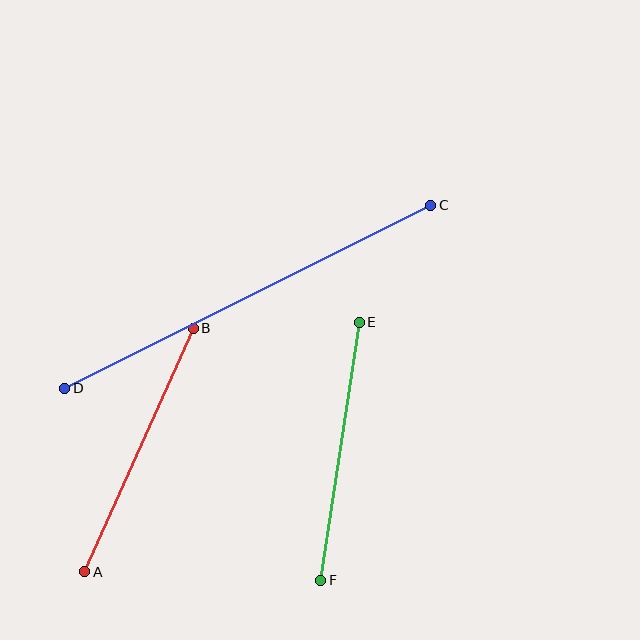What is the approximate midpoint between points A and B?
The midpoint is at approximately (139, 450) pixels.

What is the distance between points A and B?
The distance is approximately 266 pixels.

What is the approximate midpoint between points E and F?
The midpoint is at approximately (340, 451) pixels.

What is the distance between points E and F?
The distance is approximately 261 pixels.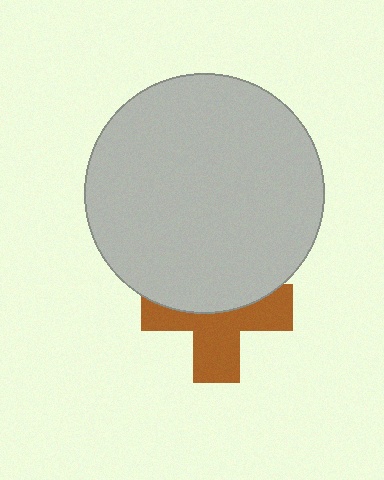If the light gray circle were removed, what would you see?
You would see the complete brown cross.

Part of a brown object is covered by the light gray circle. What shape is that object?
It is a cross.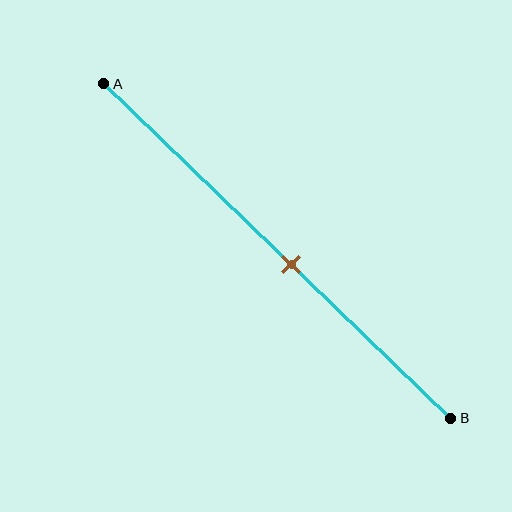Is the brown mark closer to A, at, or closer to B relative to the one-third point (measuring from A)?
The brown mark is closer to point B than the one-third point of segment AB.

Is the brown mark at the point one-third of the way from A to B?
No, the mark is at about 55% from A, not at the 33% one-third point.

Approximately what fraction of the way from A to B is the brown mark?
The brown mark is approximately 55% of the way from A to B.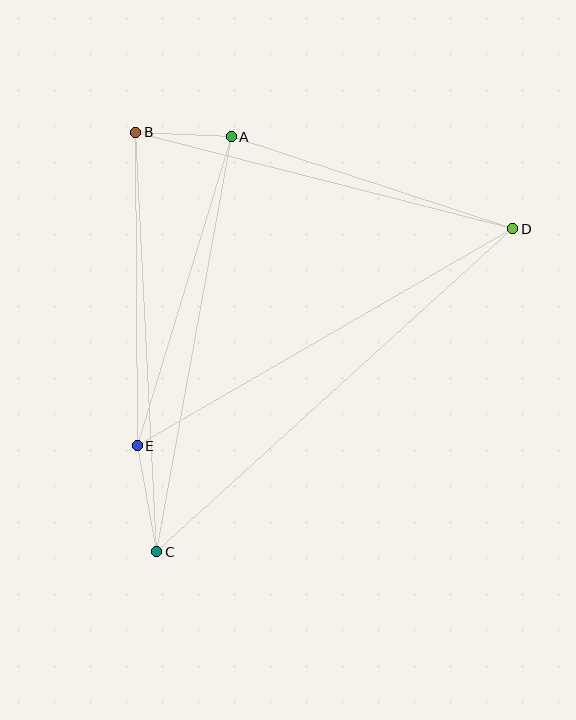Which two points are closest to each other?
Points A and B are closest to each other.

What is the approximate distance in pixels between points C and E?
The distance between C and E is approximately 108 pixels.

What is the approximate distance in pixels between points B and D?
The distance between B and D is approximately 389 pixels.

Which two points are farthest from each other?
Points C and D are farthest from each other.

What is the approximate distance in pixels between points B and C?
The distance between B and C is approximately 420 pixels.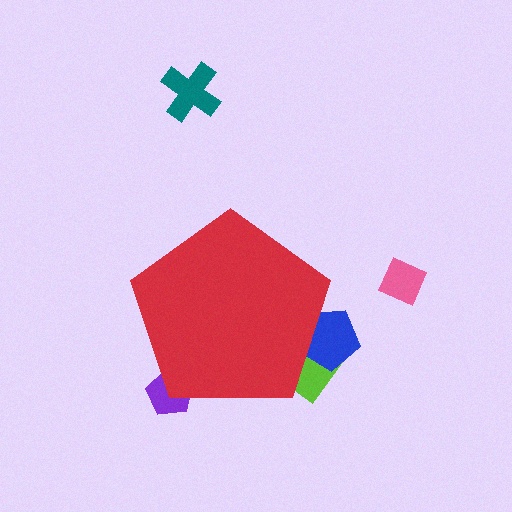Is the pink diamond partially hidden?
No, the pink diamond is fully visible.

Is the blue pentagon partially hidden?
Yes, the blue pentagon is partially hidden behind the red pentagon.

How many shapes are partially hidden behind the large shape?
3 shapes are partially hidden.